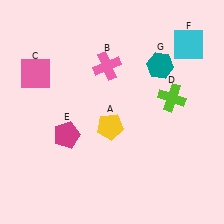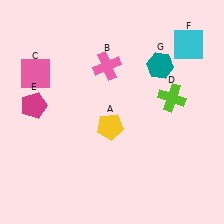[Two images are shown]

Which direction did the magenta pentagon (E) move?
The magenta pentagon (E) moved left.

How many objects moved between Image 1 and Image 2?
1 object moved between the two images.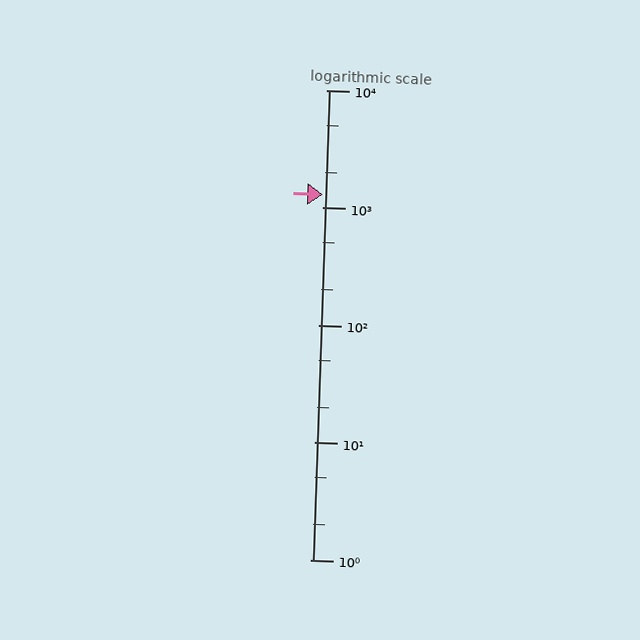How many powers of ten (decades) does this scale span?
The scale spans 4 decades, from 1 to 10000.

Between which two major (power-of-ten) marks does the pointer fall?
The pointer is between 1000 and 10000.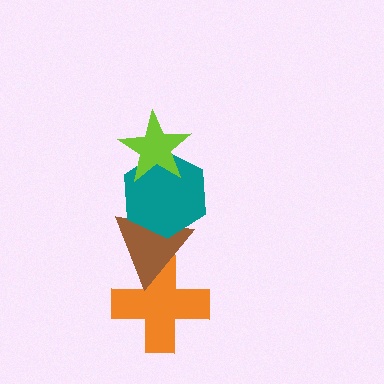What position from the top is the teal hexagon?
The teal hexagon is 2nd from the top.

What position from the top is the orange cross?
The orange cross is 4th from the top.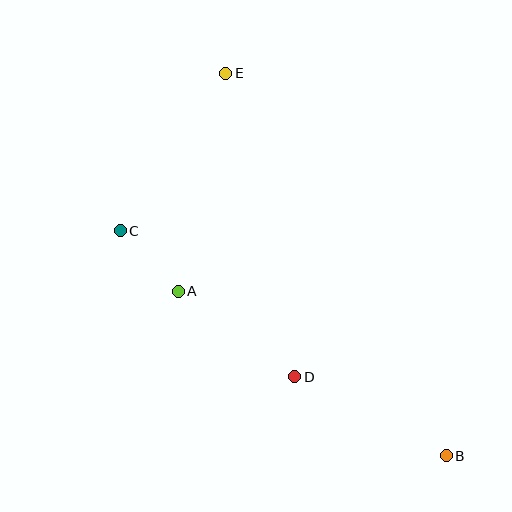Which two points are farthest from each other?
Points B and E are farthest from each other.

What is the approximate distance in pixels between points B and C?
The distance between B and C is approximately 396 pixels.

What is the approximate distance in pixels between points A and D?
The distance between A and D is approximately 145 pixels.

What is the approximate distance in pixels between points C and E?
The distance between C and E is approximately 189 pixels.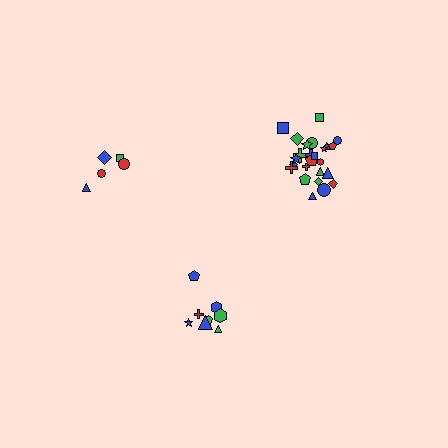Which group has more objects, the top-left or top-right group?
The top-right group.